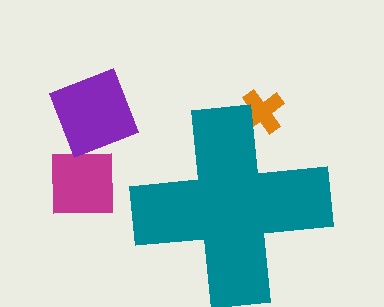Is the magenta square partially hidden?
No, the magenta square is fully visible.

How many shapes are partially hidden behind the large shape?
1 shape is partially hidden.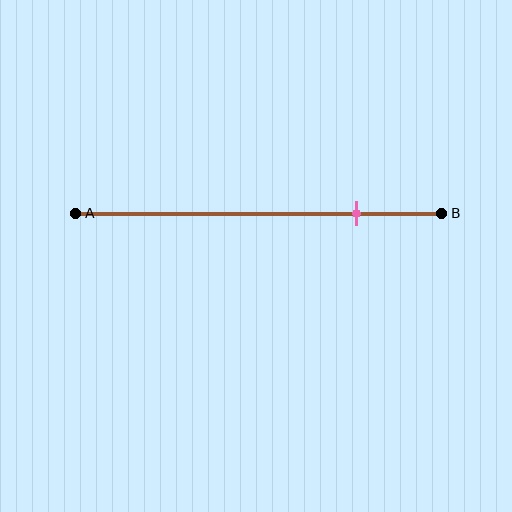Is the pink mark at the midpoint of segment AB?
No, the mark is at about 75% from A, not at the 50% midpoint.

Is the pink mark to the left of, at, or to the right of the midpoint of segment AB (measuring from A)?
The pink mark is to the right of the midpoint of segment AB.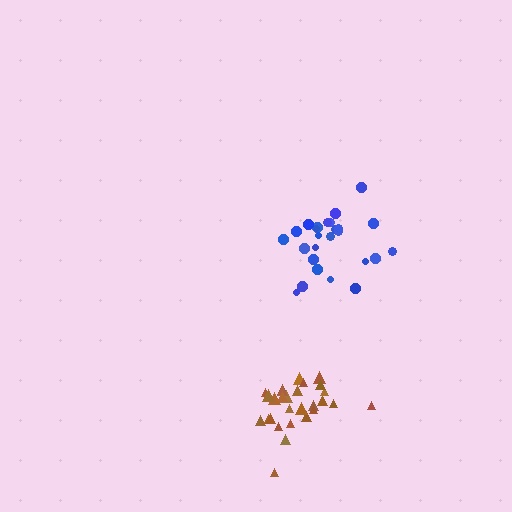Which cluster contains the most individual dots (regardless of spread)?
Brown (28).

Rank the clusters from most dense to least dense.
brown, blue.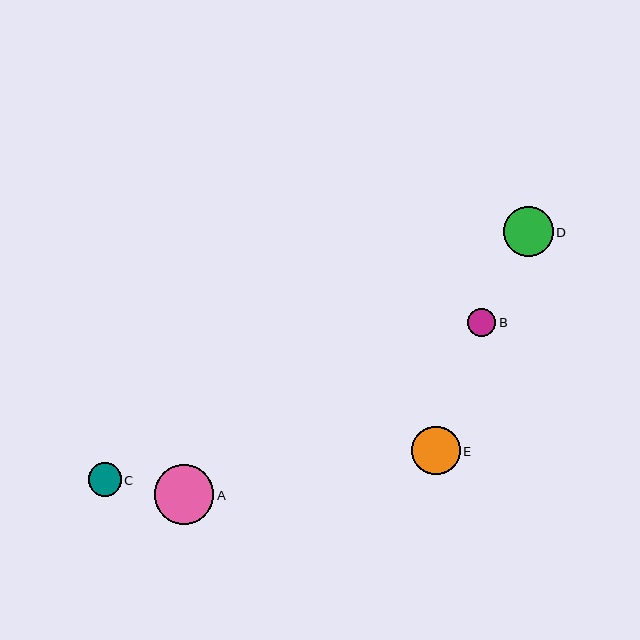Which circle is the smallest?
Circle B is the smallest with a size of approximately 28 pixels.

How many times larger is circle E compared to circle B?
Circle E is approximately 1.7 times the size of circle B.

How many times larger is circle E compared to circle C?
Circle E is approximately 1.5 times the size of circle C.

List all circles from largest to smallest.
From largest to smallest: A, D, E, C, B.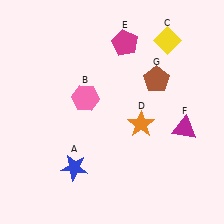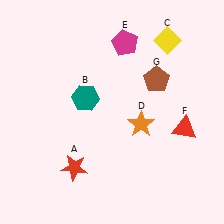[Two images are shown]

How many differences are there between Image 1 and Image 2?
There are 3 differences between the two images.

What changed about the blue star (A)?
In Image 1, A is blue. In Image 2, it changed to red.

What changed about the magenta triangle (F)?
In Image 1, F is magenta. In Image 2, it changed to red.